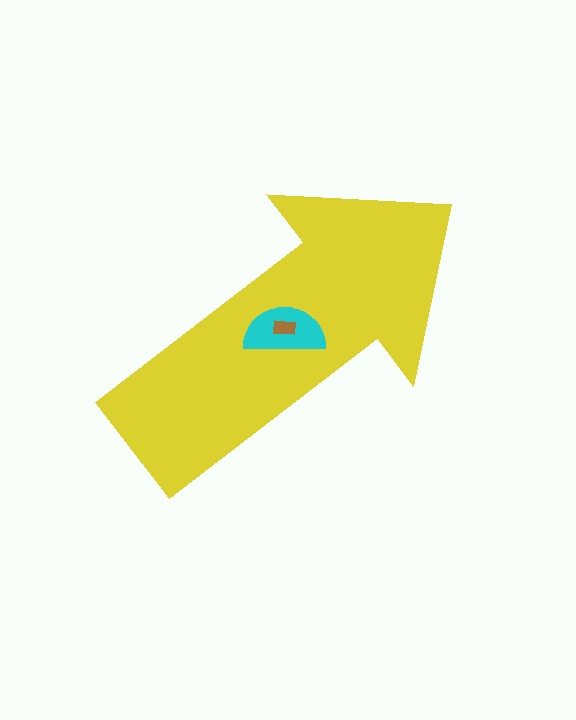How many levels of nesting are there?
3.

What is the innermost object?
The brown rectangle.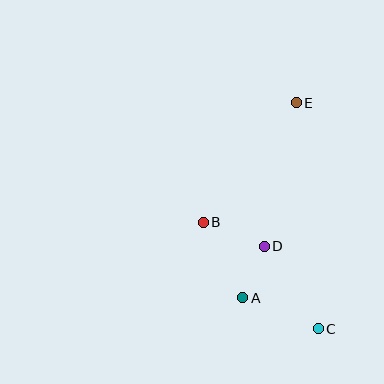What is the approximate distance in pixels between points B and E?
The distance between B and E is approximately 152 pixels.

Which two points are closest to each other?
Points A and D are closest to each other.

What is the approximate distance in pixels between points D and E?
The distance between D and E is approximately 147 pixels.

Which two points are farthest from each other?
Points C and E are farthest from each other.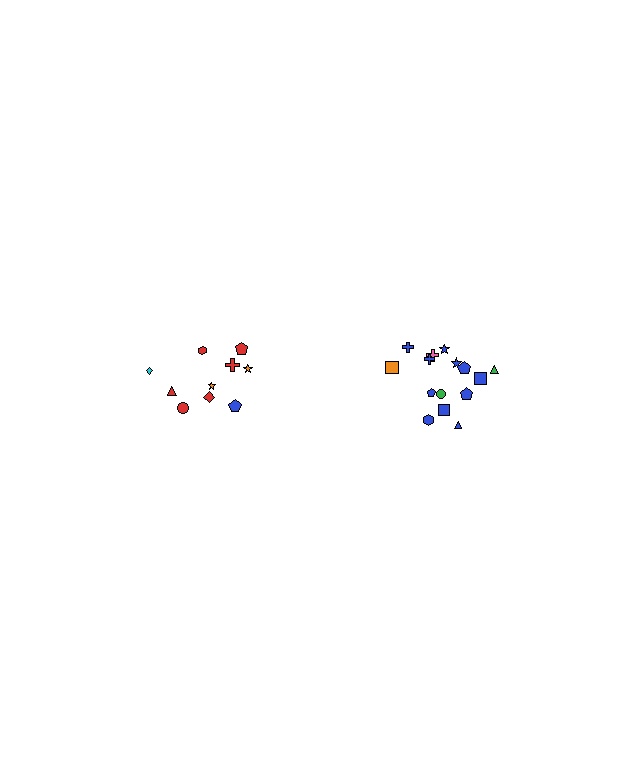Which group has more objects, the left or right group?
The right group.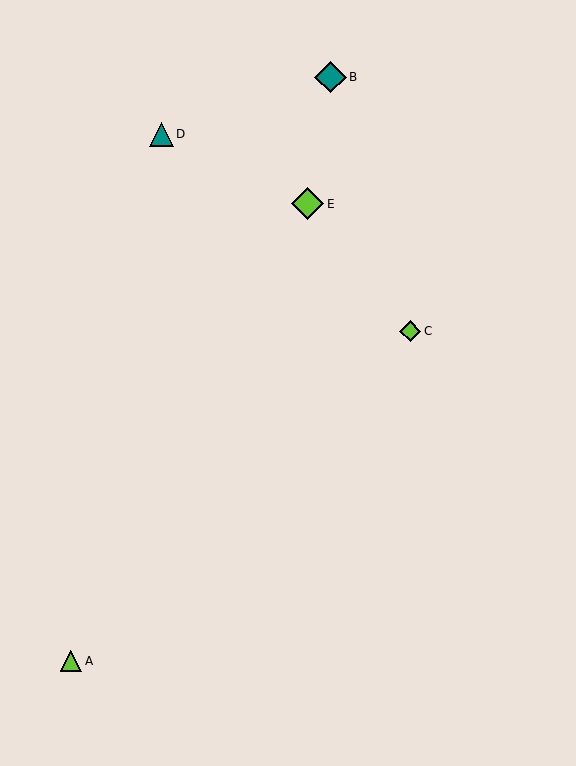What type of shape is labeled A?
Shape A is a lime triangle.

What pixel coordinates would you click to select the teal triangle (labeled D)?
Click at (162, 134) to select the teal triangle D.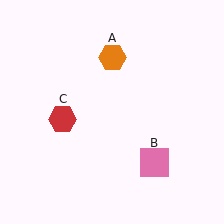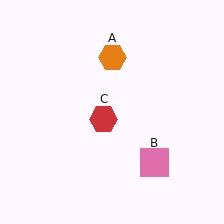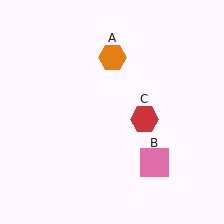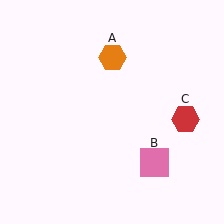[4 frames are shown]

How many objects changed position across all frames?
1 object changed position: red hexagon (object C).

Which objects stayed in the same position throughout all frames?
Orange hexagon (object A) and pink square (object B) remained stationary.